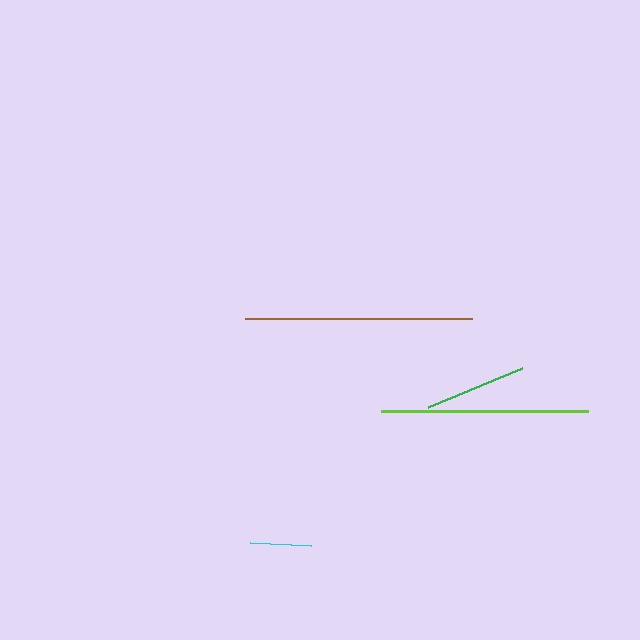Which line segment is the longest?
The brown line is the longest at approximately 227 pixels.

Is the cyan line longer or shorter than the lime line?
The lime line is longer than the cyan line.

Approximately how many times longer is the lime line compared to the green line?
The lime line is approximately 2.0 times the length of the green line.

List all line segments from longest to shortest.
From longest to shortest: brown, lime, green, cyan.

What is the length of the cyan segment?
The cyan segment is approximately 61 pixels long.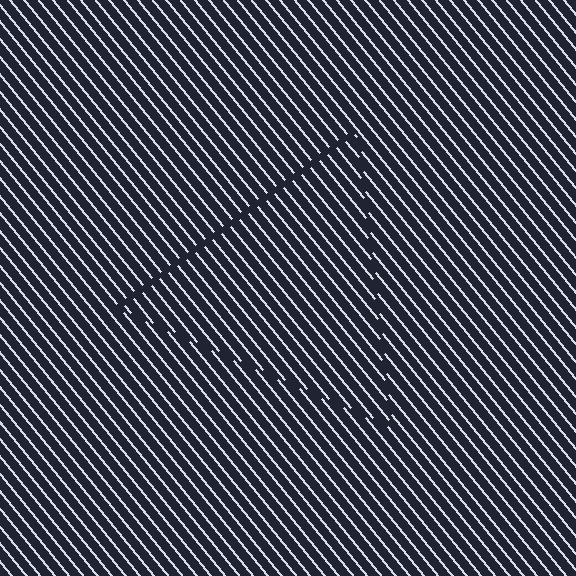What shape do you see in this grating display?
An illusory triangle. The interior of the shape contains the same grating, shifted by half a period — the contour is defined by the phase discontinuity where line-ends from the inner and outer gratings abut.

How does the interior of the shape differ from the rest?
The interior of the shape contains the same grating, shifted by half a period — the contour is defined by the phase discontinuity where line-ends from the inner and outer gratings abut.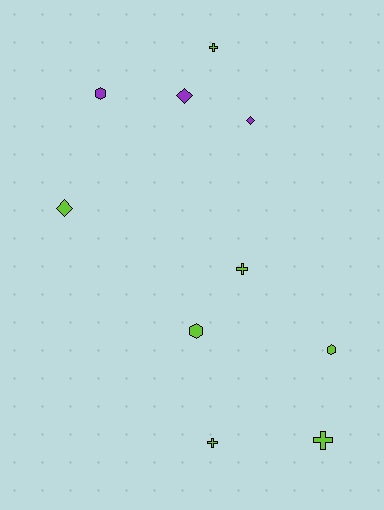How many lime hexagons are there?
There are 2 lime hexagons.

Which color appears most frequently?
Lime, with 7 objects.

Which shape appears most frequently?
Cross, with 4 objects.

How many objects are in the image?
There are 10 objects.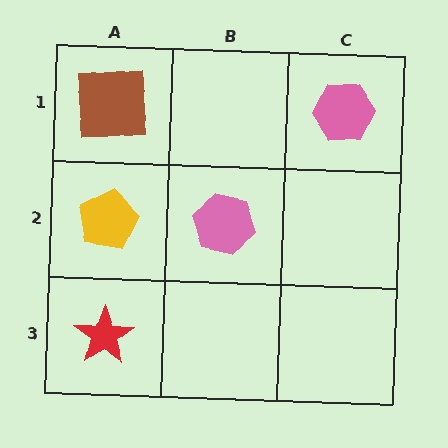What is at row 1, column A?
A brown square.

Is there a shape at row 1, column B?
No, that cell is empty.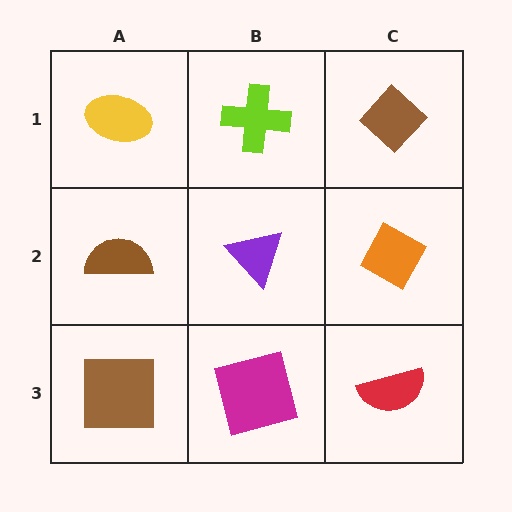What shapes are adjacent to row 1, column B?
A purple triangle (row 2, column B), a yellow ellipse (row 1, column A), a brown diamond (row 1, column C).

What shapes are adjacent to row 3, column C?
An orange diamond (row 2, column C), a magenta square (row 3, column B).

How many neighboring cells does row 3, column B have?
3.